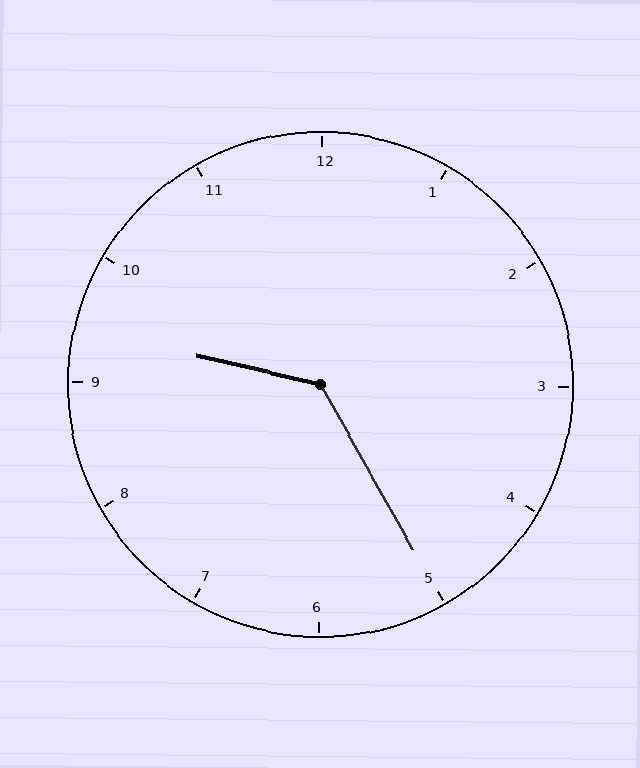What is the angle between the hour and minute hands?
Approximately 132 degrees.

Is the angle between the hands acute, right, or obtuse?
It is obtuse.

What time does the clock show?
9:25.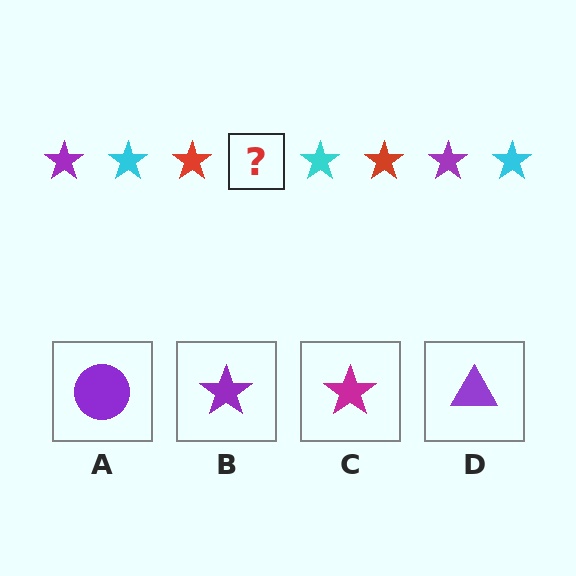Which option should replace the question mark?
Option B.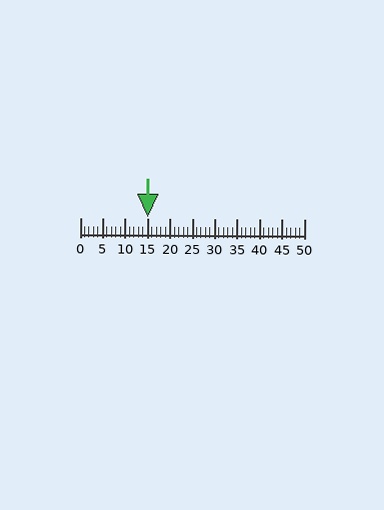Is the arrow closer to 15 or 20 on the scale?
The arrow is closer to 15.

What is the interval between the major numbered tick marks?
The major tick marks are spaced 5 units apart.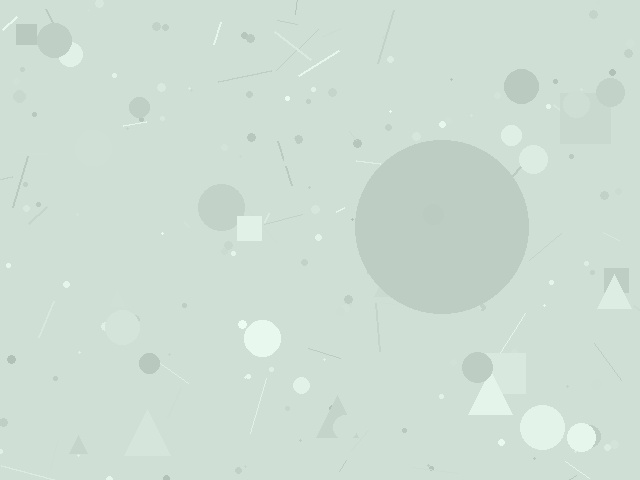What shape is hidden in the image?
A circle is hidden in the image.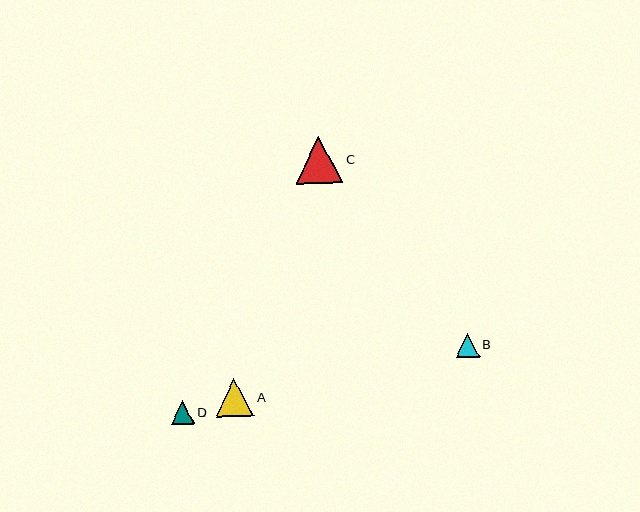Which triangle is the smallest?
Triangle D is the smallest with a size of approximately 23 pixels.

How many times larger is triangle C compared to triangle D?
Triangle C is approximately 2.0 times the size of triangle D.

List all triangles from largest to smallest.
From largest to smallest: C, A, B, D.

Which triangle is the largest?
Triangle C is the largest with a size of approximately 47 pixels.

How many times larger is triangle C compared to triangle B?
Triangle C is approximately 2.0 times the size of triangle B.